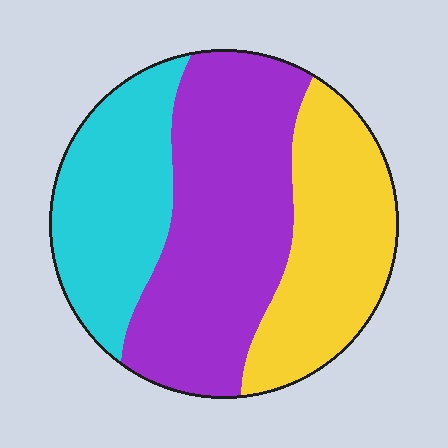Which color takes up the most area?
Purple, at roughly 45%.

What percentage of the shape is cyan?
Cyan covers 27% of the shape.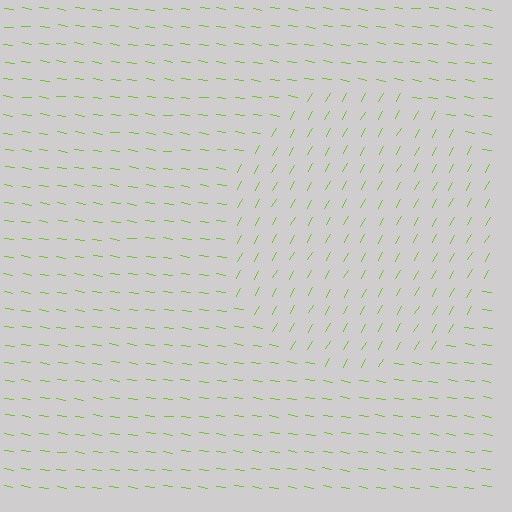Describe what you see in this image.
The image is filled with small lime line segments. A circle region in the image has lines oriented differently from the surrounding lines, creating a visible texture boundary.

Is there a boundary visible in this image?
Yes, there is a texture boundary formed by a change in line orientation.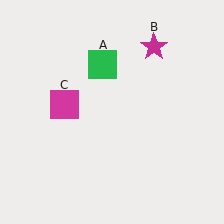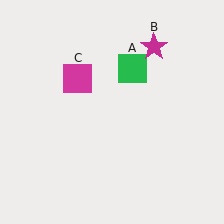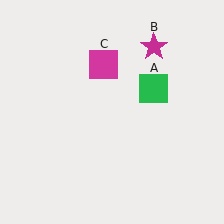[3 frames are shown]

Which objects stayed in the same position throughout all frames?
Magenta star (object B) remained stationary.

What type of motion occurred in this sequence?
The green square (object A), magenta square (object C) rotated clockwise around the center of the scene.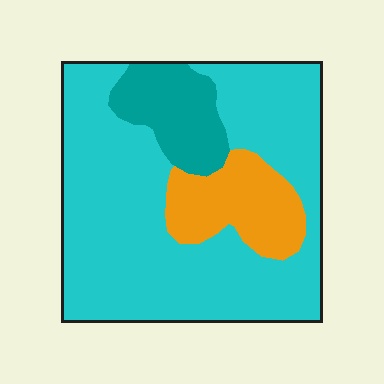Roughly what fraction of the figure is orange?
Orange takes up about one sixth (1/6) of the figure.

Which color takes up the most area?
Cyan, at roughly 70%.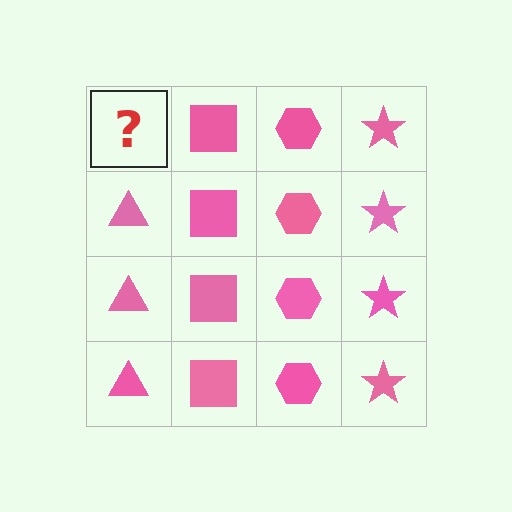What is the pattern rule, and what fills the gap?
The rule is that each column has a consistent shape. The gap should be filled with a pink triangle.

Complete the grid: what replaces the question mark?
The question mark should be replaced with a pink triangle.